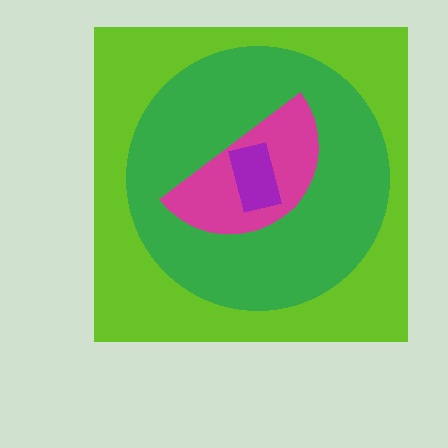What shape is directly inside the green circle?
The magenta semicircle.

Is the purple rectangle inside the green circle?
Yes.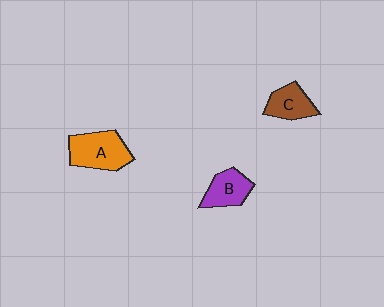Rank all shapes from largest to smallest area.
From largest to smallest: A (orange), B (purple), C (brown).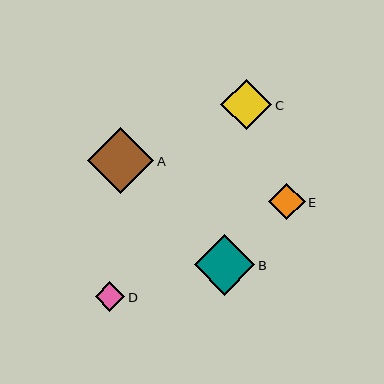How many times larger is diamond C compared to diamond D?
Diamond C is approximately 1.7 times the size of diamond D.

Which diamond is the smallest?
Diamond D is the smallest with a size of approximately 29 pixels.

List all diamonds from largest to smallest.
From largest to smallest: A, B, C, E, D.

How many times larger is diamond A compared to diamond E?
Diamond A is approximately 1.8 times the size of diamond E.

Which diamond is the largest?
Diamond A is the largest with a size of approximately 66 pixels.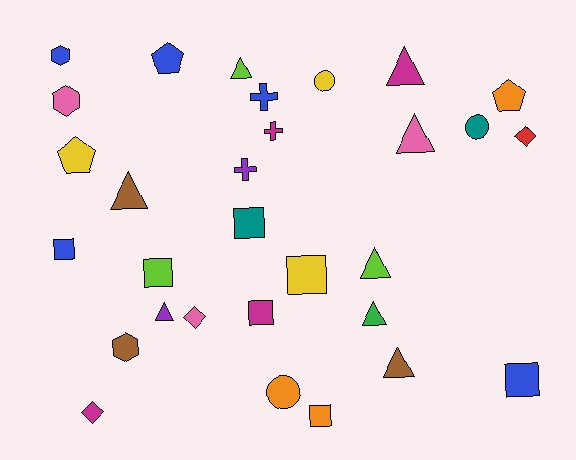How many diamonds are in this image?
There are 3 diamonds.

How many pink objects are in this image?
There are 3 pink objects.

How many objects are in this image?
There are 30 objects.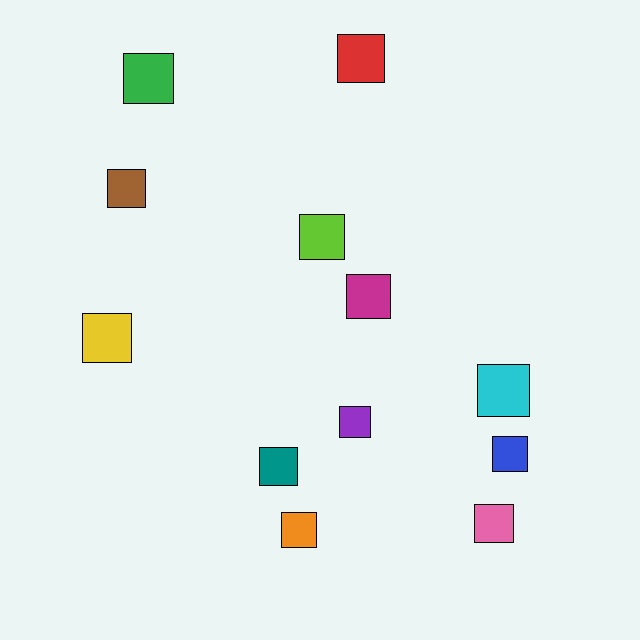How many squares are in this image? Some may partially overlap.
There are 12 squares.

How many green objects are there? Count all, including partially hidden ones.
There is 1 green object.